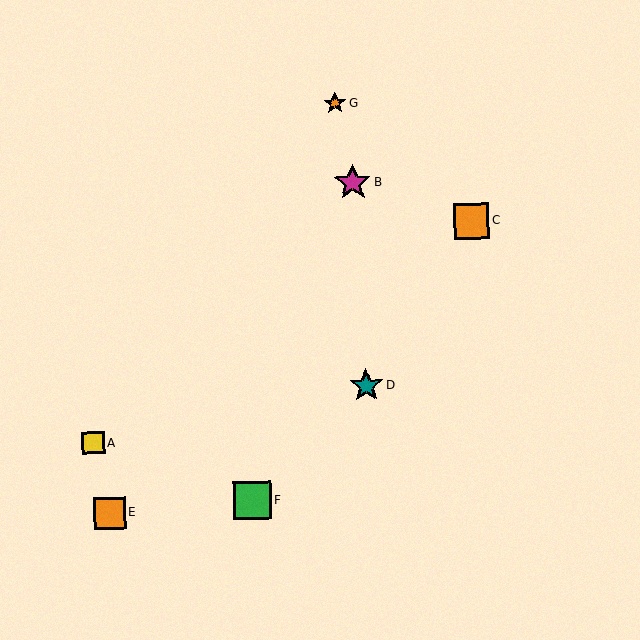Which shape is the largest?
The green square (labeled F) is the largest.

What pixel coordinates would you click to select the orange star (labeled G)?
Click at (335, 103) to select the orange star G.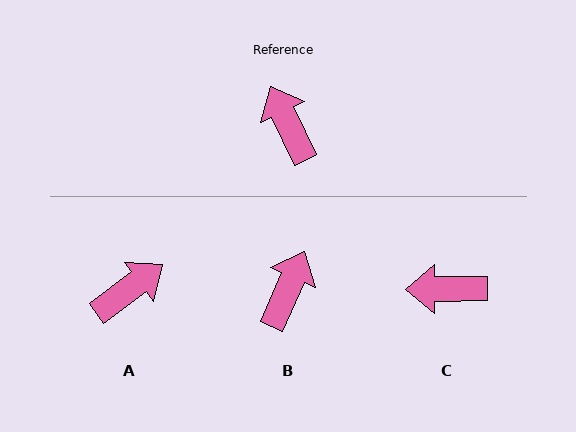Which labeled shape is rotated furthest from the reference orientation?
A, about 79 degrees away.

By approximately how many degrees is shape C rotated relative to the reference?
Approximately 65 degrees counter-clockwise.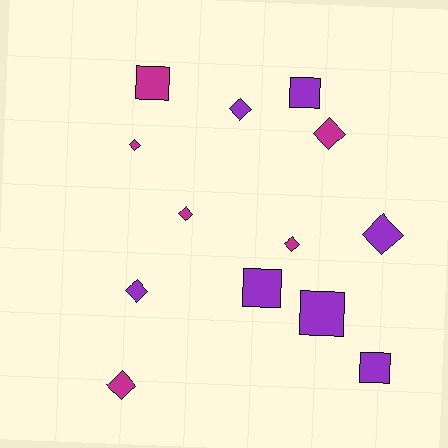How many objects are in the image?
There are 13 objects.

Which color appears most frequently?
Purple, with 7 objects.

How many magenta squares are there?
There is 1 magenta square.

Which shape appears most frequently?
Diamond, with 8 objects.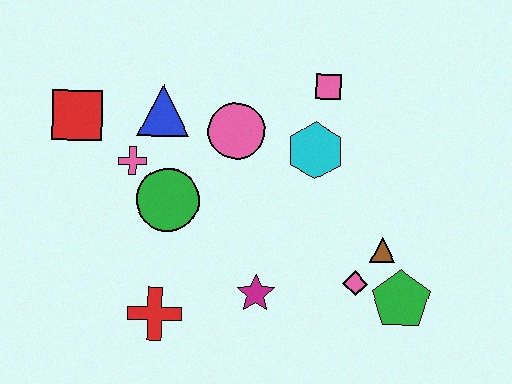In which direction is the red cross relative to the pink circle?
The red cross is below the pink circle.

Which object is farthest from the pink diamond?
The red square is farthest from the pink diamond.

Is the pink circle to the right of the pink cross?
Yes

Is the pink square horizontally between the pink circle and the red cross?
No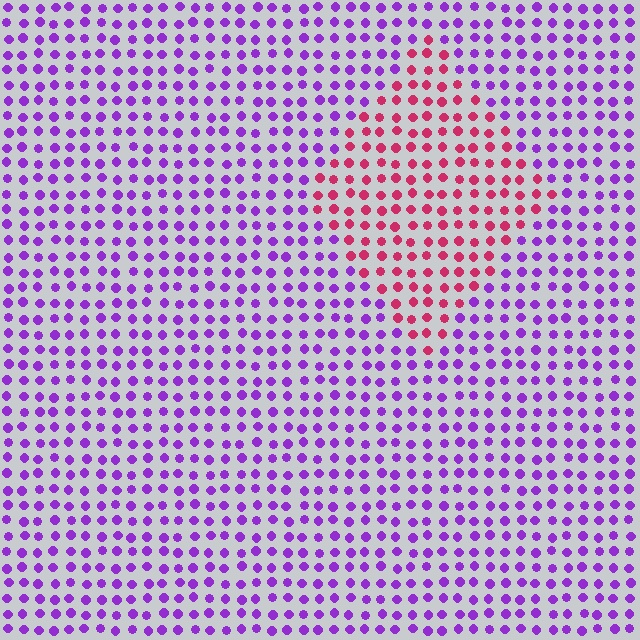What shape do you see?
I see a diamond.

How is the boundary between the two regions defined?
The boundary is defined purely by a slight shift in hue (about 59 degrees). Spacing, size, and orientation are identical on both sides.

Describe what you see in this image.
The image is filled with small purple elements in a uniform arrangement. A diamond-shaped region is visible where the elements are tinted to a slightly different hue, forming a subtle color boundary.